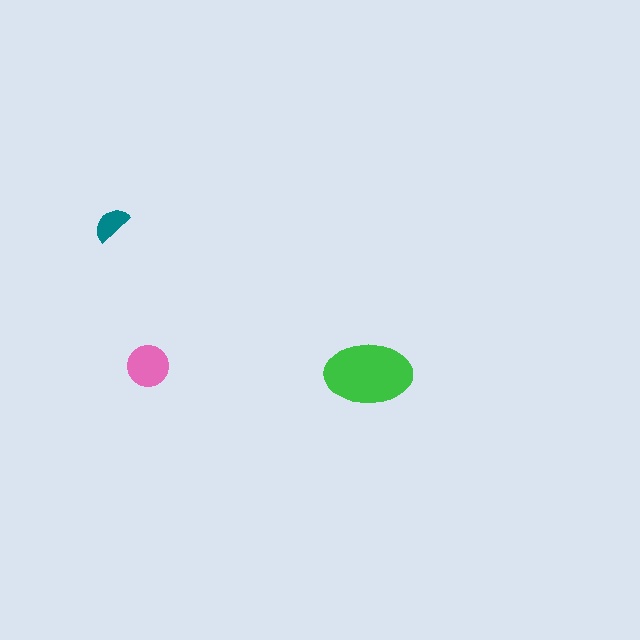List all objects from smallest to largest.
The teal semicircle, the pink circle, the green ellipse.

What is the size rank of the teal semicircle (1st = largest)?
3rd.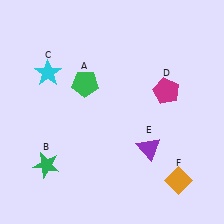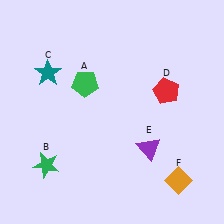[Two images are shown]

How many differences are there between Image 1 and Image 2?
There are 2 differences between the two images.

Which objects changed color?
C changed from cyan to teal. D changed from magenta to red.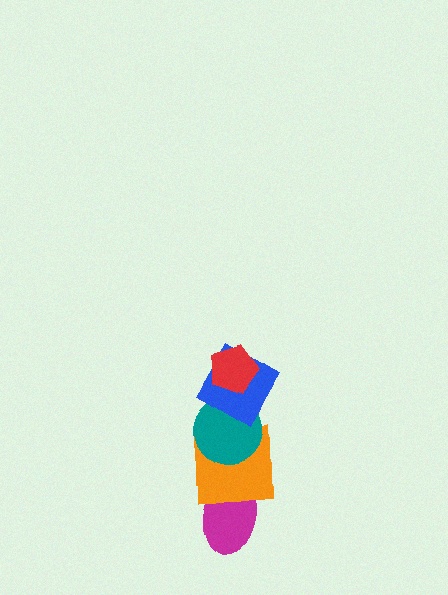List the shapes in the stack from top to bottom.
From top to bottom: the red pentagon, the blue diamond, the teal circle, the orange square, the magenta ellipse.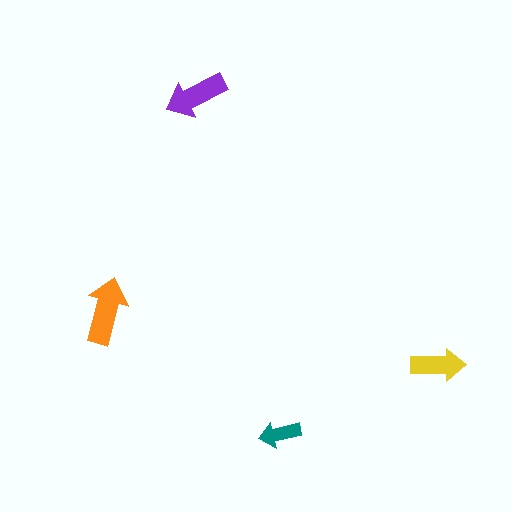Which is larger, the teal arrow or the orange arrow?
The orange one.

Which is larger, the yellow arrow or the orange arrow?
The orange one.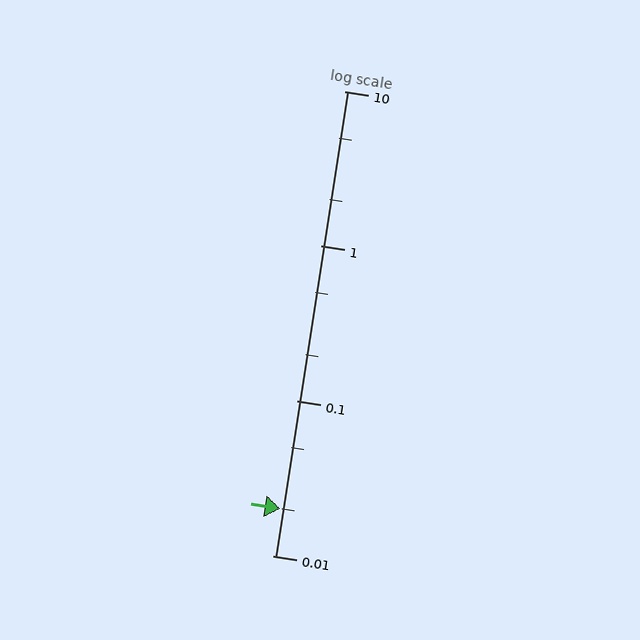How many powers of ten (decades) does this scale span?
The scale spans 3 decades, from 0.01 to 10.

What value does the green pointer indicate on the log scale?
The pointer indicates approximately 0.02.